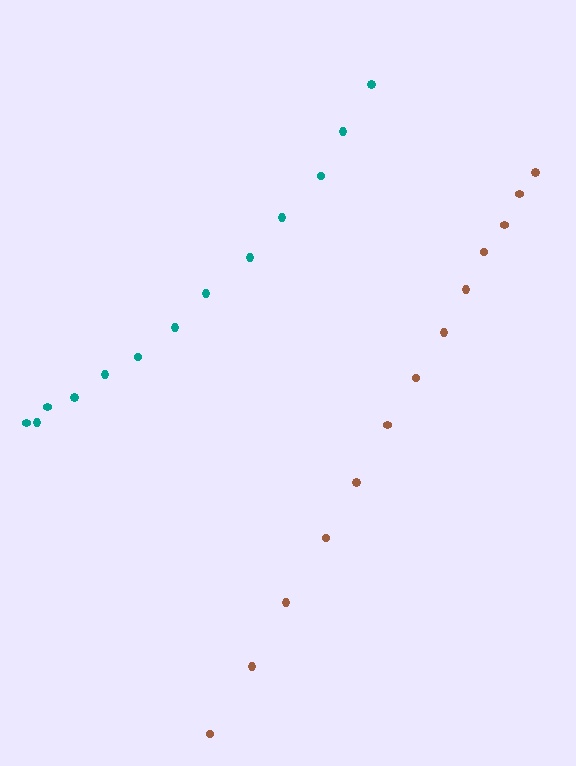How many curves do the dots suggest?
There are 2 distinct paths.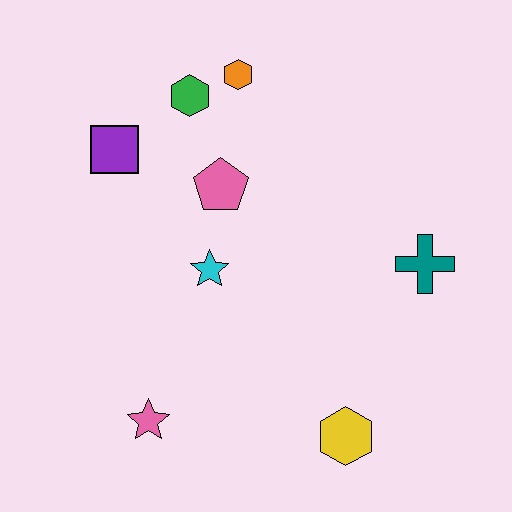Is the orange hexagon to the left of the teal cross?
Yes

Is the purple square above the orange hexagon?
No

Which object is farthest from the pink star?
The orange hexagon is farthest from the pink star.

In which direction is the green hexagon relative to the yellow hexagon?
The green hexagon is above the yellow hexagon.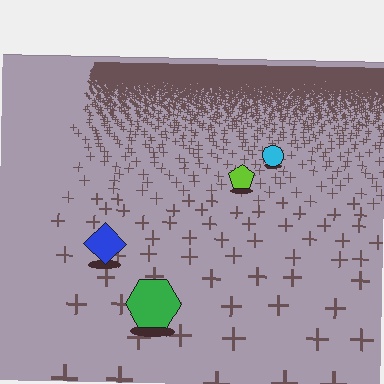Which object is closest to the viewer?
The green hexagon is closest. The texture marks near it are larger and more spread out.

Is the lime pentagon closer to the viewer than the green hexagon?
No. The green hexagon is closer — you can tell from the texture gradient: the ground texture is coarser near it.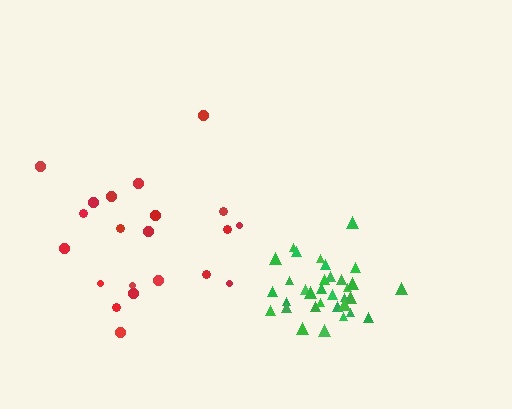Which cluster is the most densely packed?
Green.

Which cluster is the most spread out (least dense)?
Red.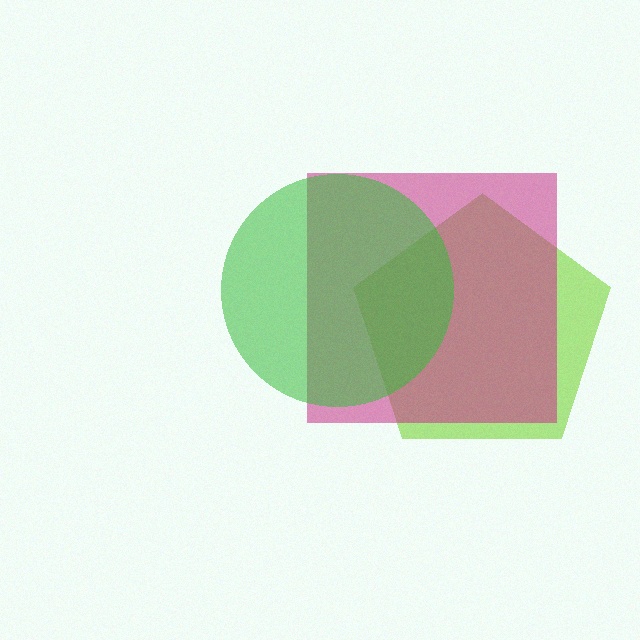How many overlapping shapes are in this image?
There are 3 overlapping shapes in the image.